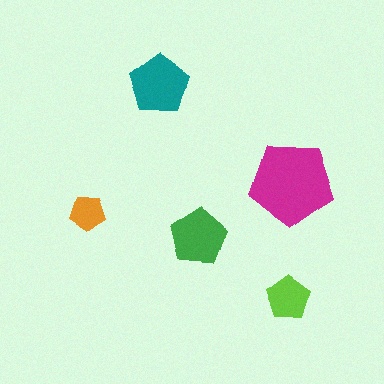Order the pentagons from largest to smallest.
the magenta one, the teal one, the green one, the lime one, the orange one.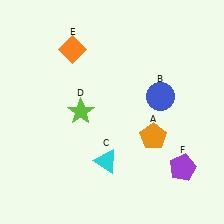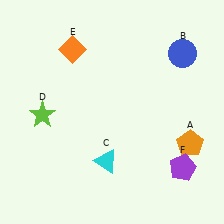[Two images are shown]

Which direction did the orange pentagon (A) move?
The orange pentagon (A) moved right.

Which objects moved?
The objects that moved are: the orange pentagon (A), the blue circle (B), the lime star (D).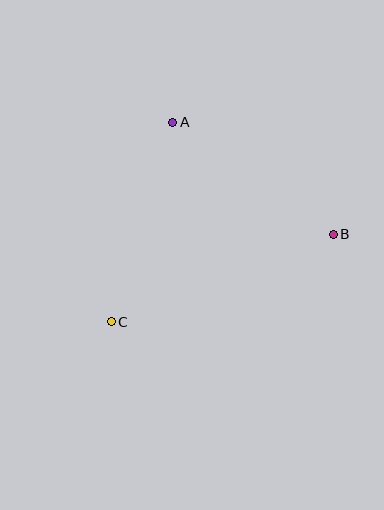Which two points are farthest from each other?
Points B and C are farthest from each other.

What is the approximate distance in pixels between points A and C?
The distance between A and C is approximately 209 pixels.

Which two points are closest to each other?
Points A and B are closest to each other.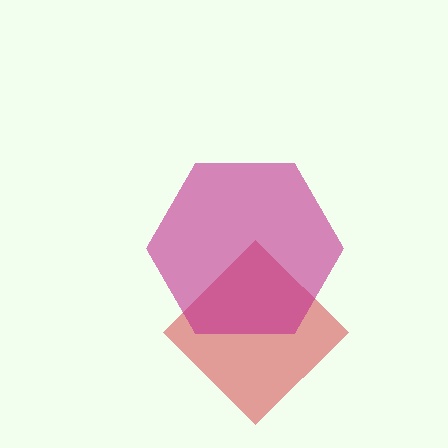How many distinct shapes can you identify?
There are 2 distinct shapes: a red diamond, a magenta hexagon.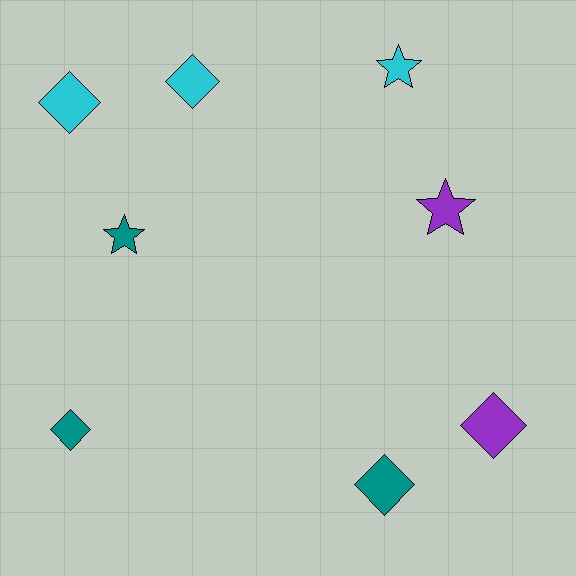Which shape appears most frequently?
Diamond, with 5 objects.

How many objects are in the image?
There are 8 objects.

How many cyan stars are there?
There is 1 cyan star.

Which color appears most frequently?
Cyan, with 3 objects.